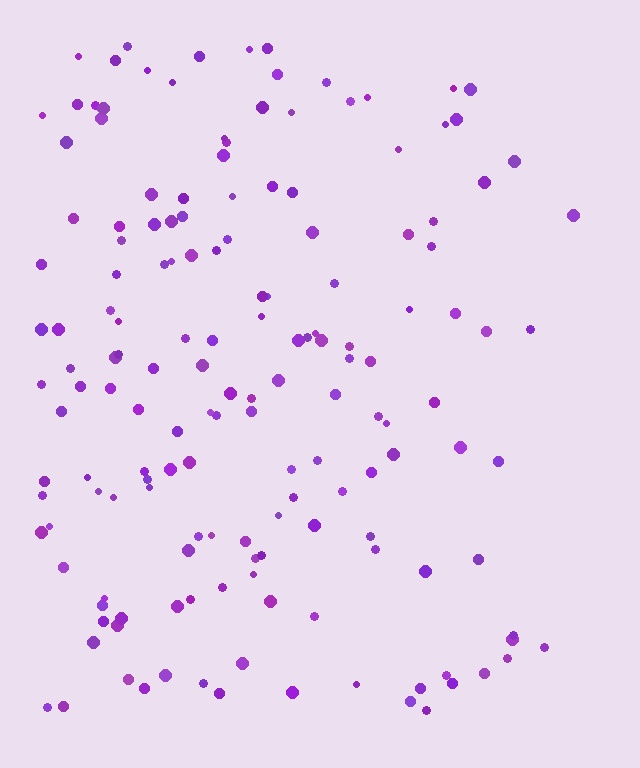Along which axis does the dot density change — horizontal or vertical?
Horizontal.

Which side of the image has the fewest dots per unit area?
The right.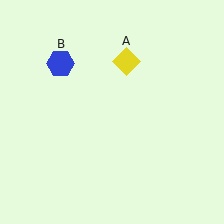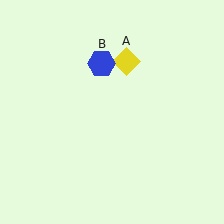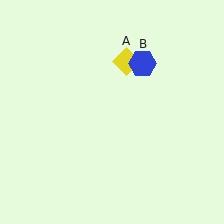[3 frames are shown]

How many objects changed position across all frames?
1 object changed position: blue hexagon (object B).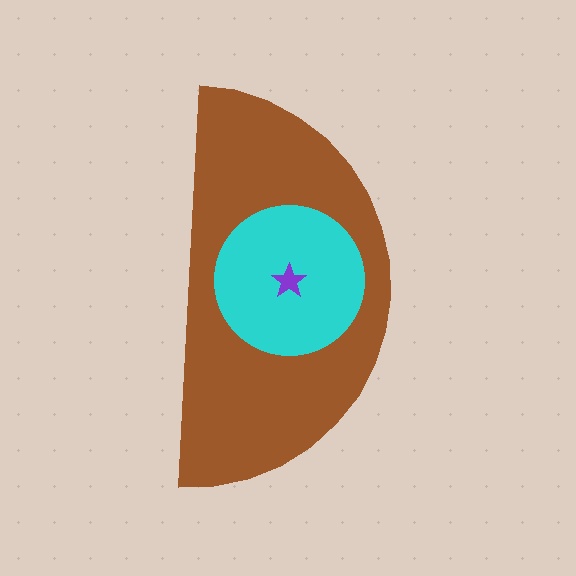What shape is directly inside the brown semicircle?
The cyan circle.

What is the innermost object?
The purple star.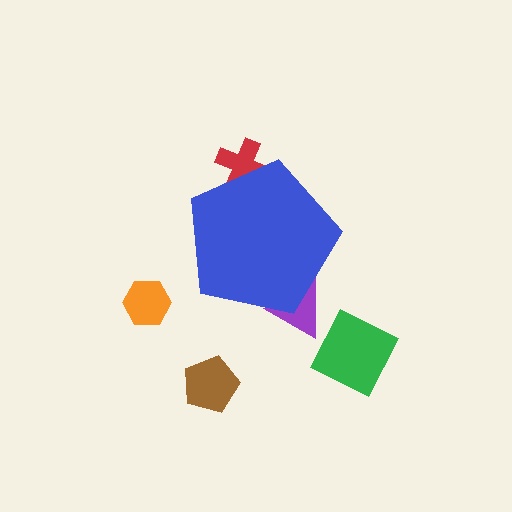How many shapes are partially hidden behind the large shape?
2 shapes are partially hidden.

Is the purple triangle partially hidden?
Yes, the purple triangle is partially hidden behind the blue pentagon.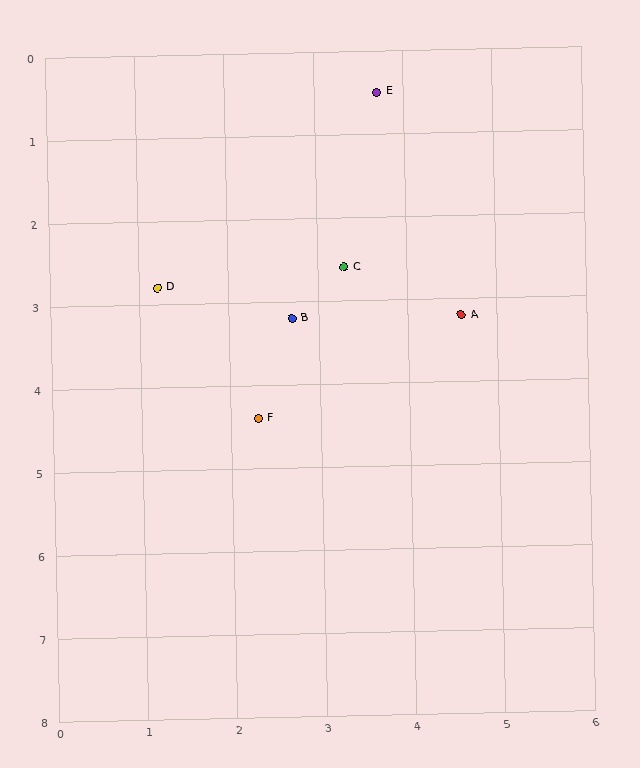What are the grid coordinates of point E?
Point E is at approximately (3.7, 0.5).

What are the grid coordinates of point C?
Point C is at approximately (3.3, 2.6).